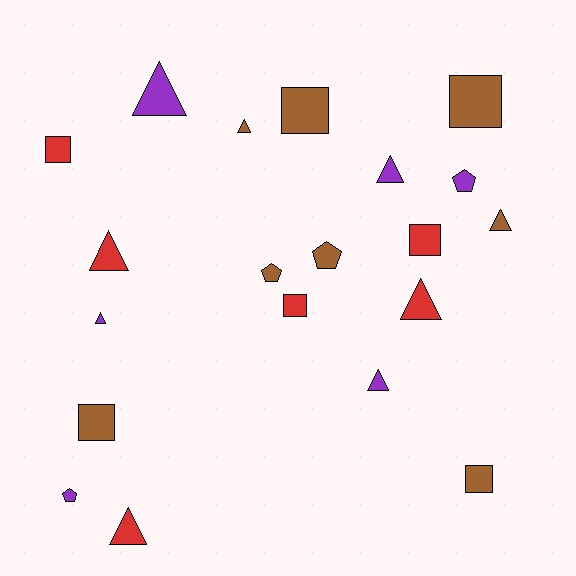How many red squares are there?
There are 3 red squares.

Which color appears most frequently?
Brown, with 8 objects.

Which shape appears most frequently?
Triangle, with 9 objects.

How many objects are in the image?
There are 20 objects.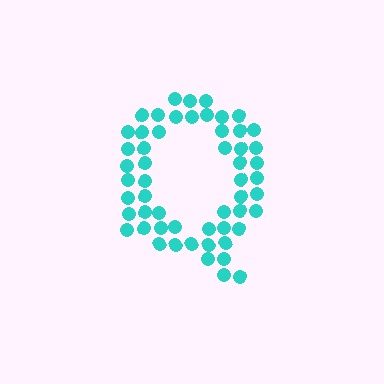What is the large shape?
The large shape is the letter Q.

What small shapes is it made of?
It is made of small circles.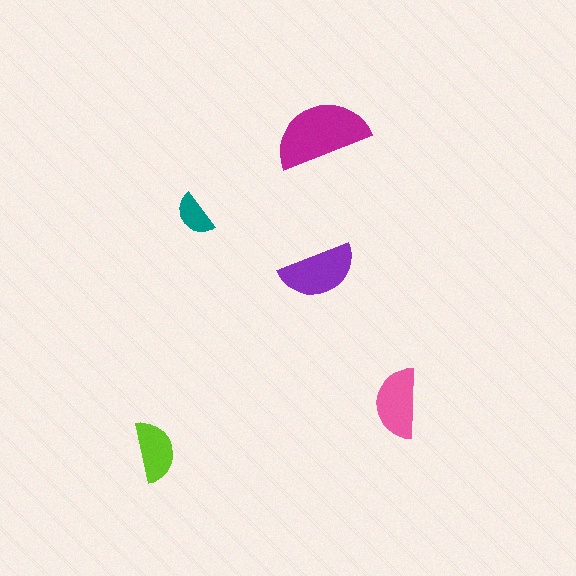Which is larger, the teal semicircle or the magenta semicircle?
The magenta one.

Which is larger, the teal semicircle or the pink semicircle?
The pink one.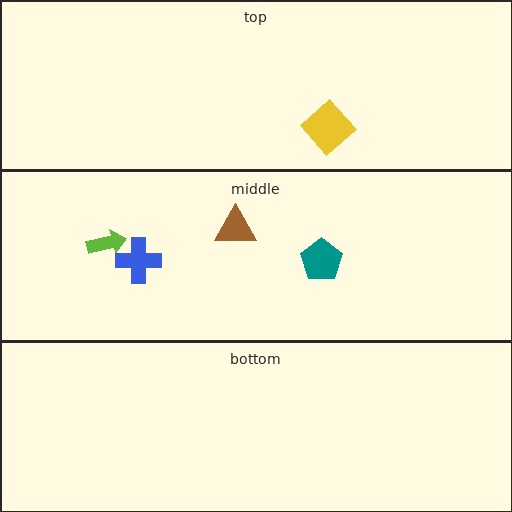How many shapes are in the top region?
1.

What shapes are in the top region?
The yellow diamond.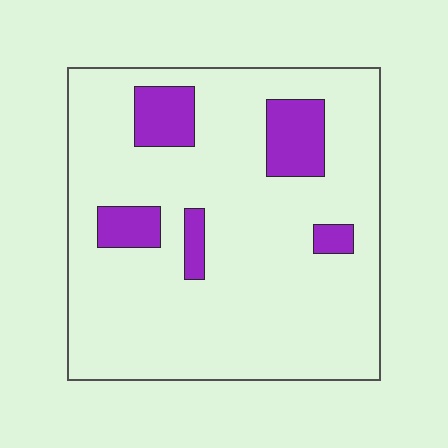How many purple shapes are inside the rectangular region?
5.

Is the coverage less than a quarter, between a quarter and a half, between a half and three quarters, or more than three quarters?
Less than a quarter.